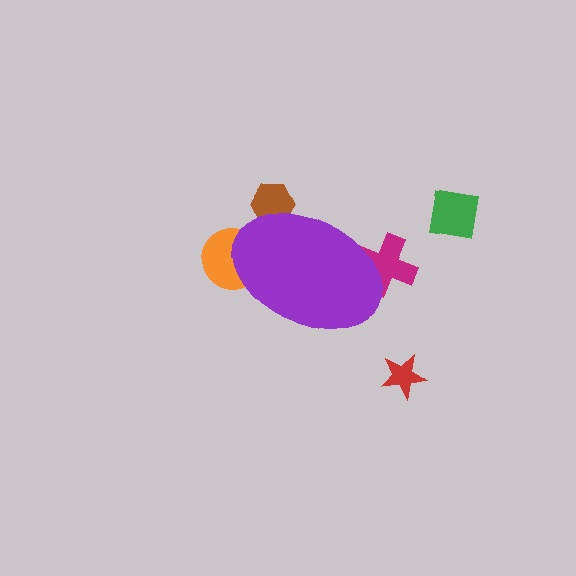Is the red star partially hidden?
No, the red star is fully visible.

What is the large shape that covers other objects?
A purple ellipse.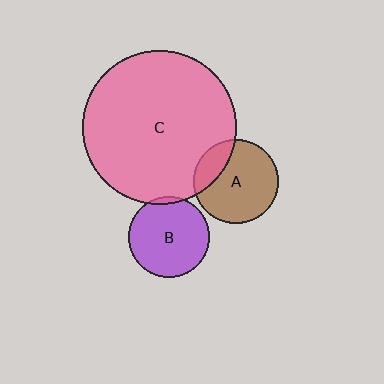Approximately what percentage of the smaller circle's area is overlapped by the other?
Approximately 5%.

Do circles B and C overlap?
Yes.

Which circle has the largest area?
Circle C (pink).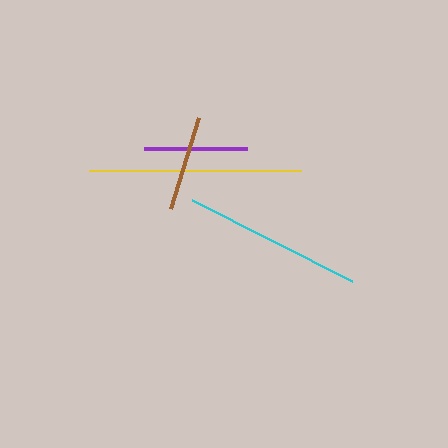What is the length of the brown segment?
The brown segment is approximately 96 pixels long.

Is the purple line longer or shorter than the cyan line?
The cyan line is longer than the purple line.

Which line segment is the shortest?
The brown line is the shortest at approximately 96 pixels.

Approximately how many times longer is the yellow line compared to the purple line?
The yellow line is approximately 2.0 times the length of the purple line.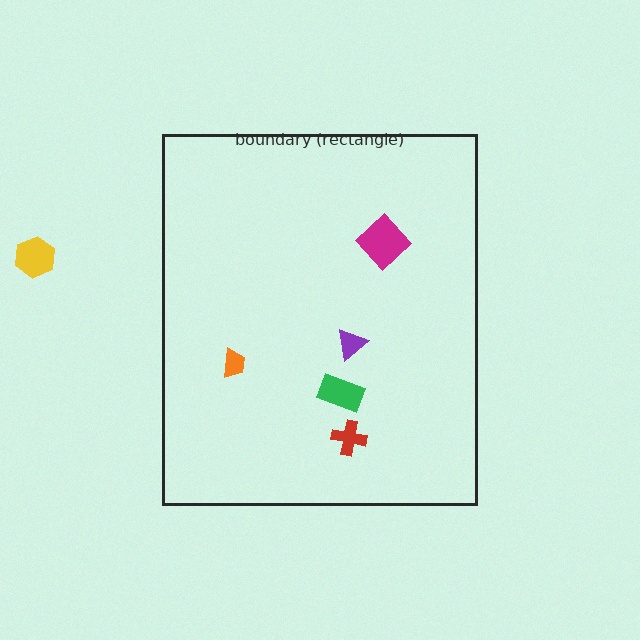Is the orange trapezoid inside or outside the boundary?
Inside.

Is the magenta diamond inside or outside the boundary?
Inside.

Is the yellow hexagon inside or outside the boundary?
Outside.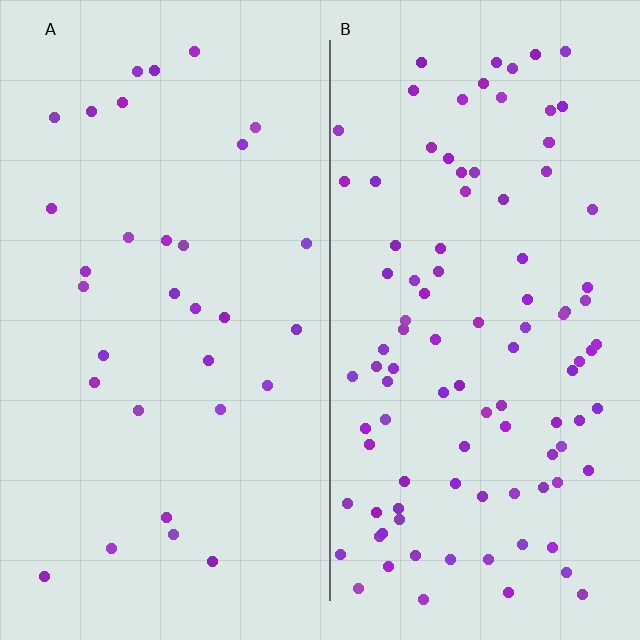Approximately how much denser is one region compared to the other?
Approximately 3.2× — region B over region A.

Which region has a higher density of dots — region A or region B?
B (the right).